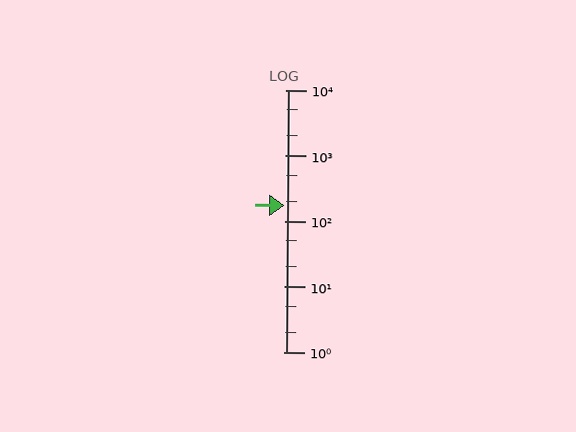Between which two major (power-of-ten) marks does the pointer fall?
The pointer is between 100 and 1000.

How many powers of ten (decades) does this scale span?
The scale spans 4 decades, from 1 to 10000.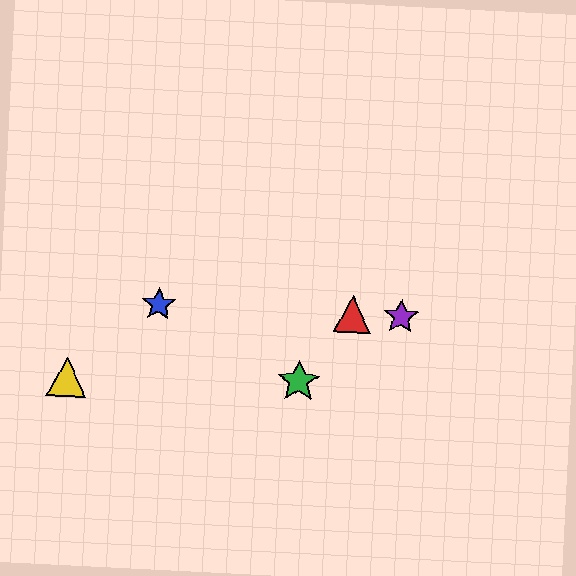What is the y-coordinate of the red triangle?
The red triangle is at y≈314.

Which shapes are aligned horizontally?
The red triangle, the blue star, the purple star are aligned horizontally.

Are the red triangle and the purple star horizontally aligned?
Yes, both are at y≈314.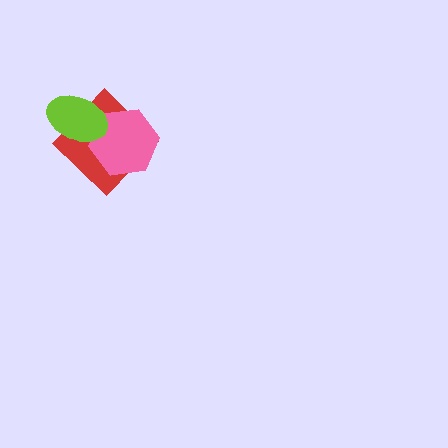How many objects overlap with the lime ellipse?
2 objects overlap with the lime ellipse.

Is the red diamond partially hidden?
Yes, it is partially covered by another shape.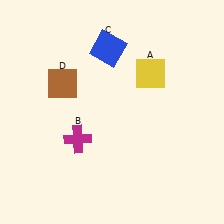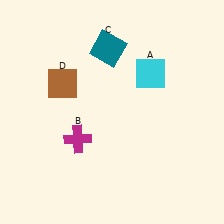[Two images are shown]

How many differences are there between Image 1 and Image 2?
There are 2 differences between the two images.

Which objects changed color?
A changed from yellow to cyan. C changed from blue to teal.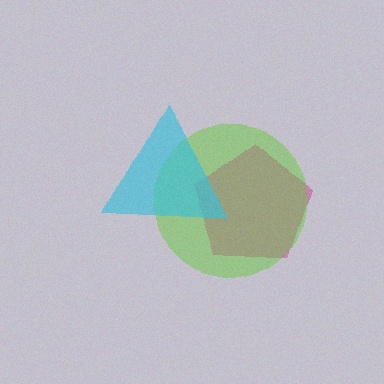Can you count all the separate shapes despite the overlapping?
Yes, there are 3 separate shapes.